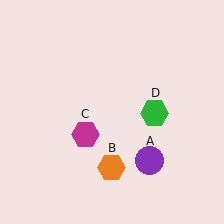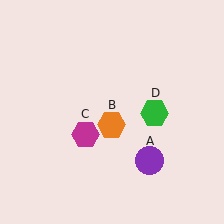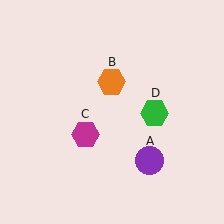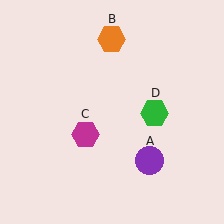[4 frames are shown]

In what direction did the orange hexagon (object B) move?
The orange hexagon (object B) moved up.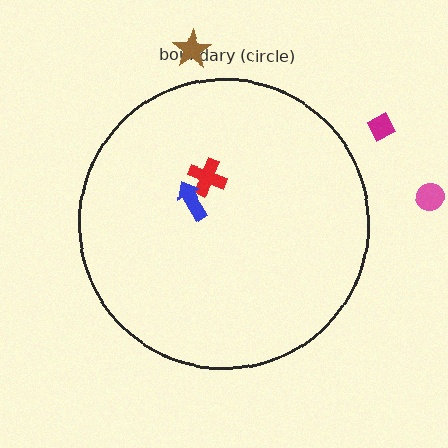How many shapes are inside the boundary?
2 inside, 3 outside.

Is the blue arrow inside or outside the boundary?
Inside.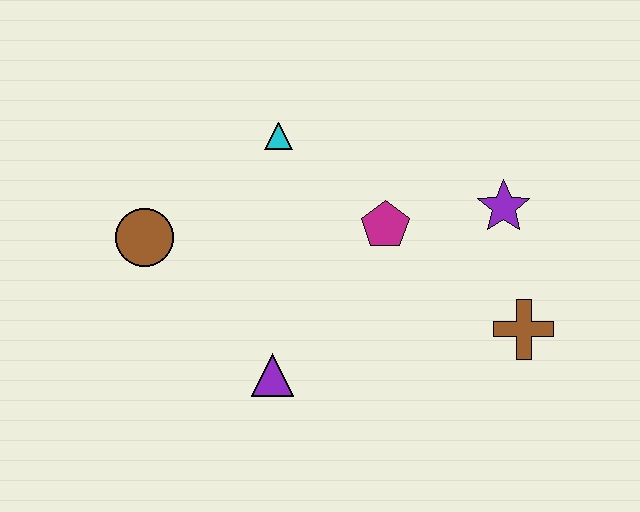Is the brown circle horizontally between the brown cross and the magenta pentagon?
No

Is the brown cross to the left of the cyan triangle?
No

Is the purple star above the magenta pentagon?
Yes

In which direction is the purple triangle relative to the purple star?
The purple triangle is to the left of the purple star.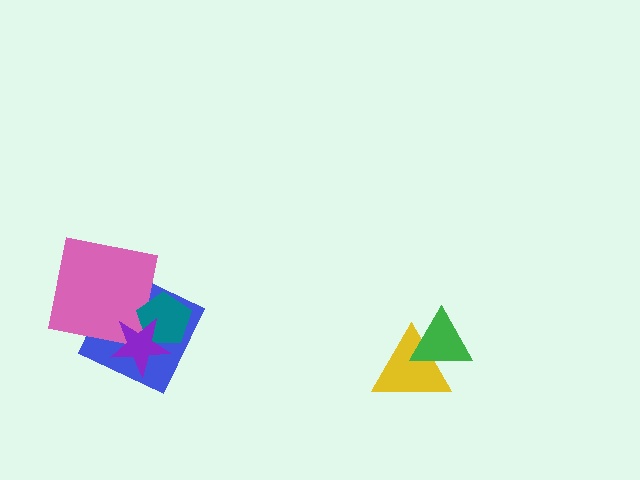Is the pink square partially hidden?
Yes, it is partially covered by another shape.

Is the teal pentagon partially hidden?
Yes, it is partially covered by another shape.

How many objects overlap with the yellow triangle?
1 object overlaps with the yellow triangle.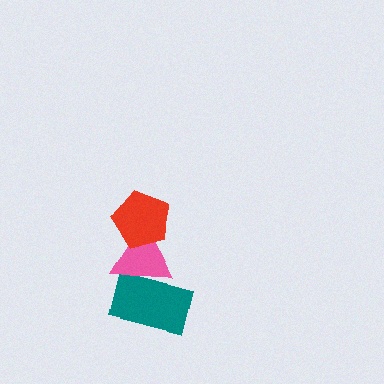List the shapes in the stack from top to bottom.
From top to bottom: the red pentagon, the pink triangle, the teal rectangle.